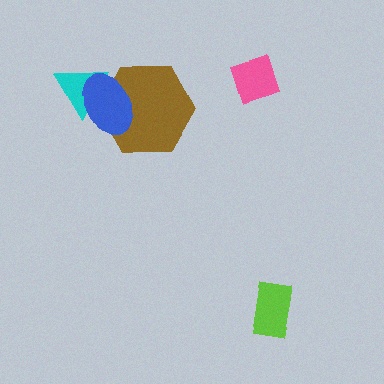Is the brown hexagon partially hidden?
Yes, it is partially covered by another shape.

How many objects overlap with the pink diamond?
0 objects overlap with the pink diamond.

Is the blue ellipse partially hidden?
No, no other shape covers it.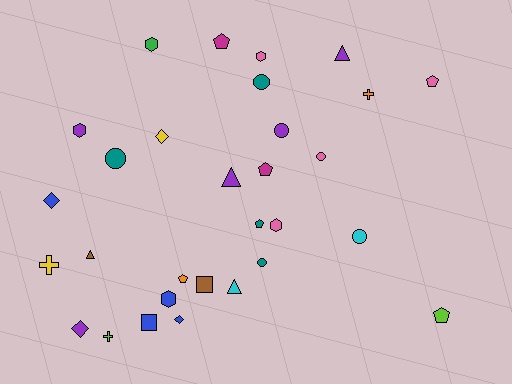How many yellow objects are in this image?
There are 2 yellow objects.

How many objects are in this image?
There are 30 objects.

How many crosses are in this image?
There are 3 crosses.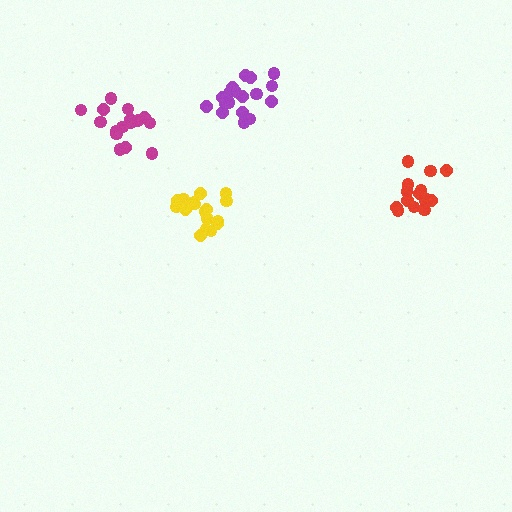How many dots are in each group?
Group 1: 18 dots, Group 2: 17 dots, Group 3: 16 dots, Group 4: 16 dots (67 total).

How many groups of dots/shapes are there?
There are 4 groups.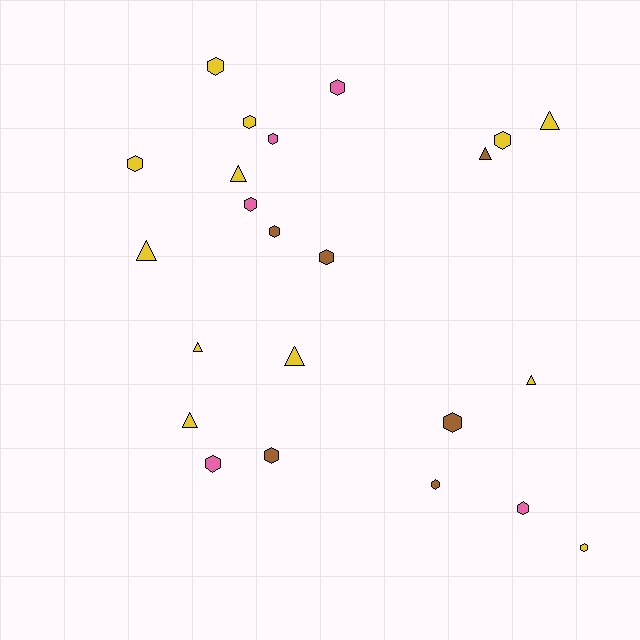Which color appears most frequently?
Yellow, with 12 objects.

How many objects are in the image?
There are 23 objects.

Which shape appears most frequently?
Hexagon, with 15 objects.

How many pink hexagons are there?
There are 5 pink hexagons.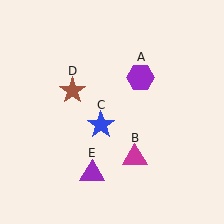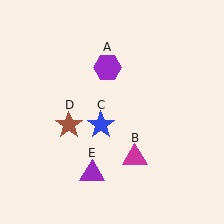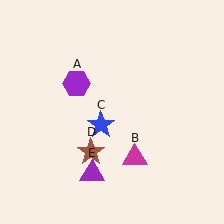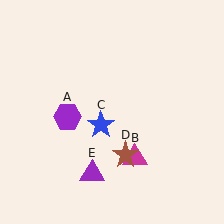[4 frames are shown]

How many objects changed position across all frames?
2 objects changed position: purple hexagon (object A), brown star (object D).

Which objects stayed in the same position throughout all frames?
Magenta triangle (object B) and blue star (object C) and purple triangle (object E) remained stationary.